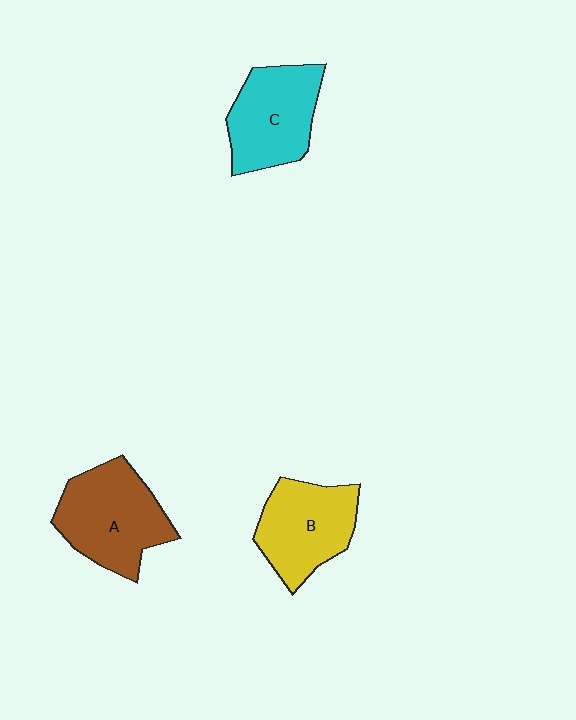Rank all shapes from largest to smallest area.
From largest to smallest: A (brown), C (cyan), B (yellow).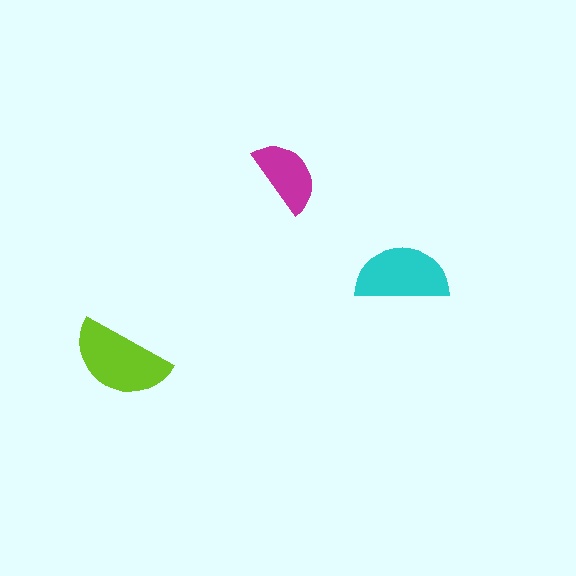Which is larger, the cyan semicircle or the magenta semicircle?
The cyan one.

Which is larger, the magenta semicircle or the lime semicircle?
The lime one.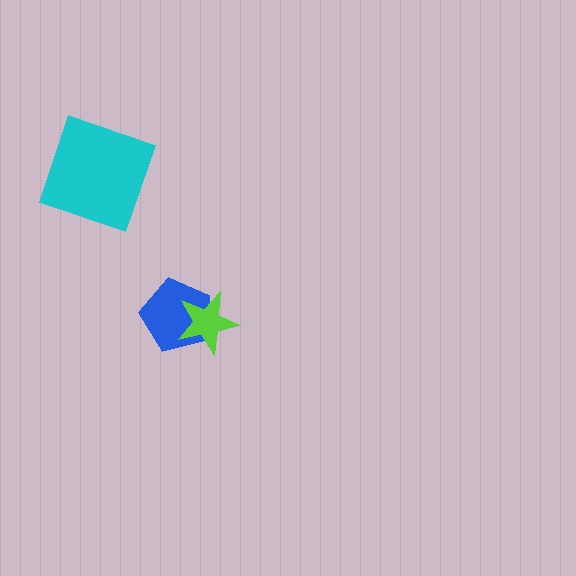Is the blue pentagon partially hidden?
Yes, it is partially covered by another shape.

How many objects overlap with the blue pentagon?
1 object overlaps with the blue pentagon.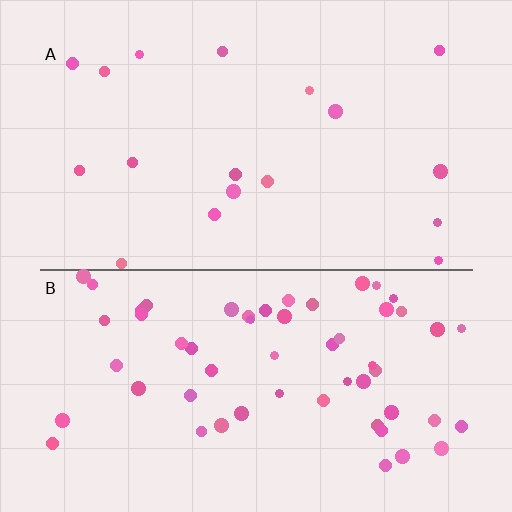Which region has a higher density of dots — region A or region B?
B (the bottom).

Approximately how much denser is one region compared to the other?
Approximately 3.3× — region B over region A.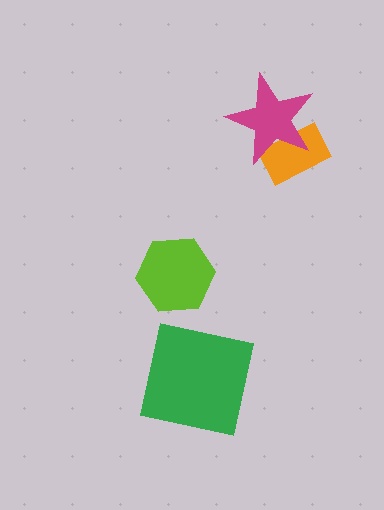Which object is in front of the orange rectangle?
The magenta star is in front of the orange rectangle.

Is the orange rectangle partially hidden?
Yes, it is partially covered by another shape.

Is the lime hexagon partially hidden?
No, no other shape covers it.